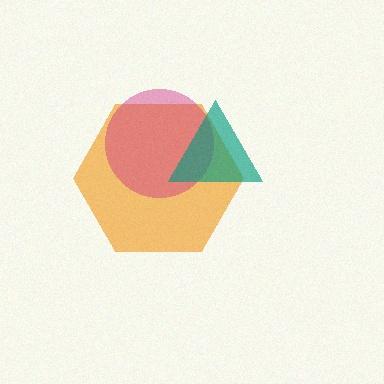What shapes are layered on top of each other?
The layered shapes are: an orange hexagon, a magenta circle, a teal triangle.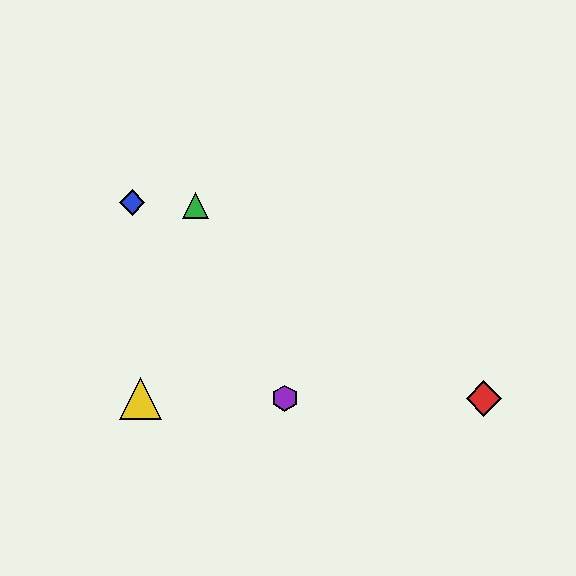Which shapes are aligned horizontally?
The red diamond, the yellow triangle, the purple hexagon are aligned horizontally.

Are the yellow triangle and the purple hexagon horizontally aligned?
Yes, both are at y≈398.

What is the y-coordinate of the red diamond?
The red diamond is at y≈398.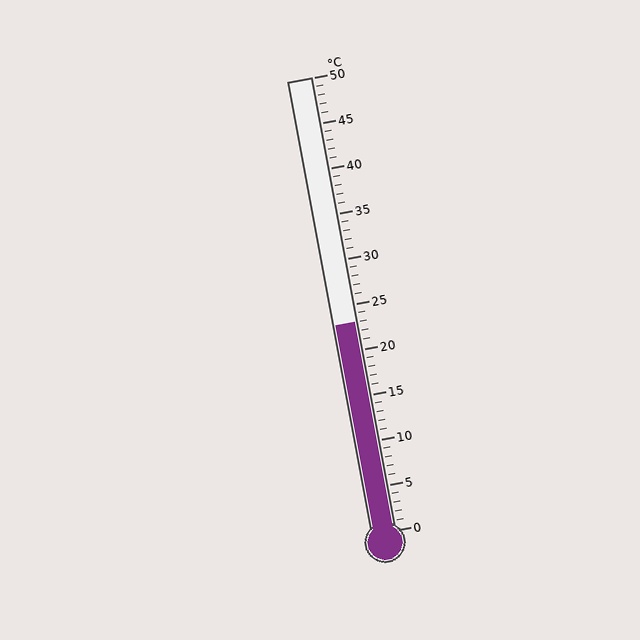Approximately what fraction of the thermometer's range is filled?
The thermometer is filled to approximately 45% of its range.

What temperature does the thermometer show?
The thermometer shows approximately 23°C.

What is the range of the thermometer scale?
The thermometer scale ranges from 0°C to 50°C.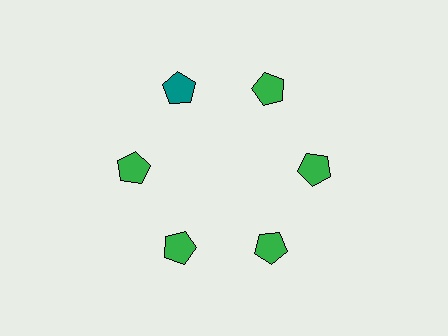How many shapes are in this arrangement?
There are 6 shapes arranged in a ring pattern.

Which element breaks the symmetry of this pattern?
The teal pentagon at roughly the 11 o'clock position breaks the symmetry. All other shapes are green pentagons.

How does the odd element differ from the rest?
It has a different color: teal instead of green.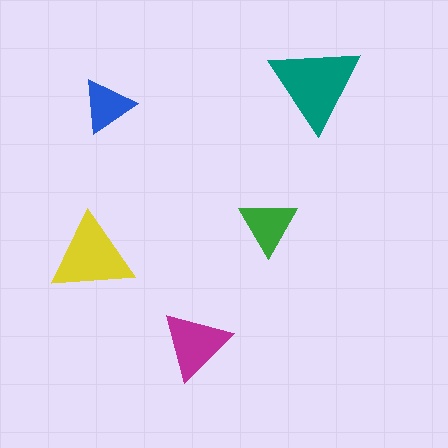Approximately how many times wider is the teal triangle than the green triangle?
About 1.5 times wider.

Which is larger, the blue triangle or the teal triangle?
The teal one.